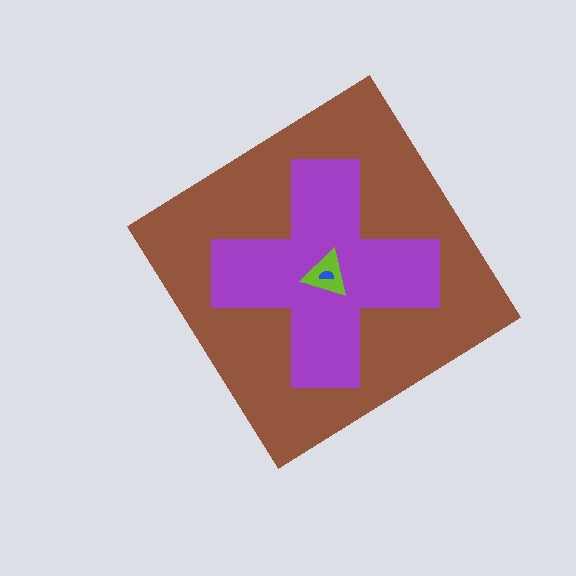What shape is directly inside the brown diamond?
The purple cross.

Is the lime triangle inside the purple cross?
Yes.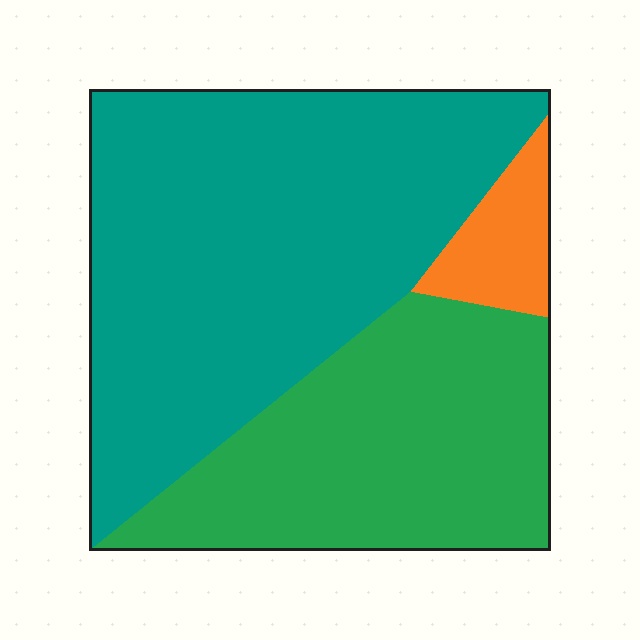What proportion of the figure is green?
Green covers 36% of the figure.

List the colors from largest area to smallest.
From largest to smallest: teal, green, orange.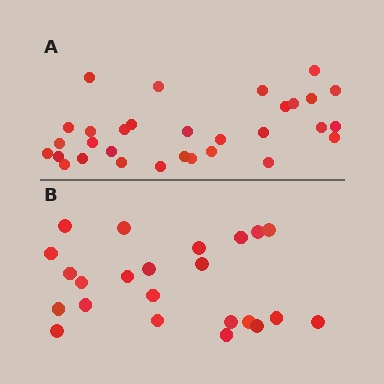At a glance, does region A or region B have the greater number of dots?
Region A (the top region) has more dots.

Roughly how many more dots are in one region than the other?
Region A has roughly 8 or so more dots than region B.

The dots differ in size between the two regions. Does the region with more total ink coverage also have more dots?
No. Region B has more total ink coverage because its dots are larger, but region A actually contains more individual dots. Total area can be misleading — the number of items is what matters here.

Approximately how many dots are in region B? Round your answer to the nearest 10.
About 20 dots. (The exact count is 23, which rounds to 20.)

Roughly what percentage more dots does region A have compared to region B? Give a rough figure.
About 35% more.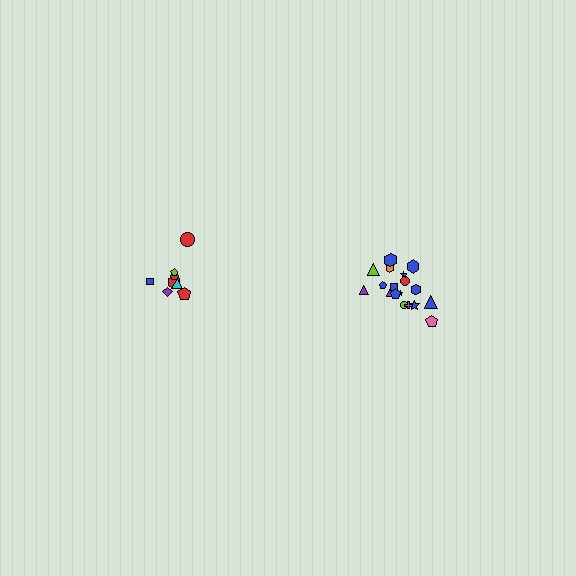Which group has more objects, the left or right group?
The right group.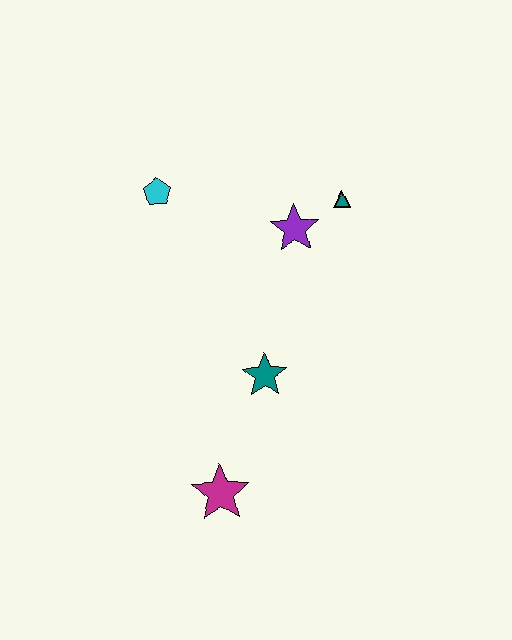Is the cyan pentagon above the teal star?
Yes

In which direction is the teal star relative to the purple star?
The teal star is below the purple star.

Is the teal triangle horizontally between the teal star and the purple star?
No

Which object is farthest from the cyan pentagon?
The magenta star is farthest from the cyan pentagon.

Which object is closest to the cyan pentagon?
The purple star is closest to the cyan pentagon.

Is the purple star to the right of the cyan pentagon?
Yes